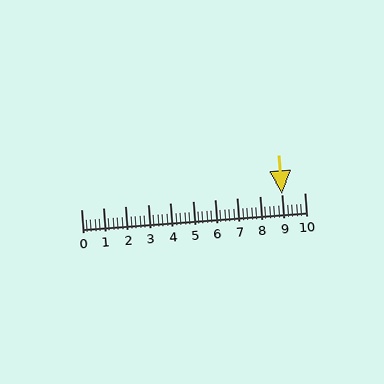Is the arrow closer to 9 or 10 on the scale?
The arrow is closer to 9.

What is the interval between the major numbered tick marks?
The major tick marks are spaced 1 units apart.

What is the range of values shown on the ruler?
The ruler shows values from 0 to 10.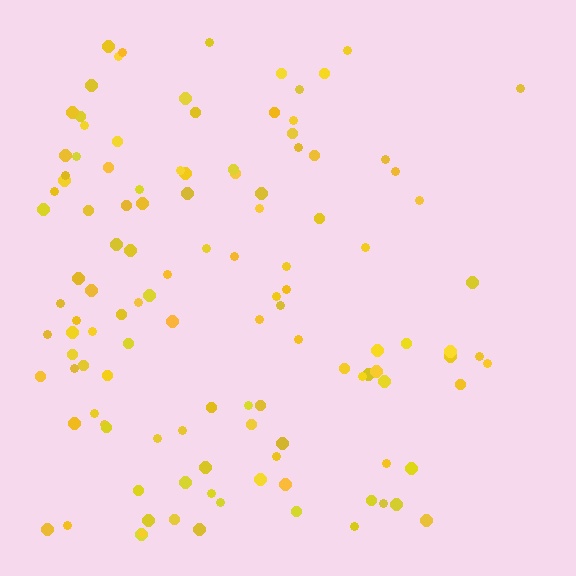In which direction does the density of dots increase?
From right to left, with the left side densest.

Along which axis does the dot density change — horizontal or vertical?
Horizontal.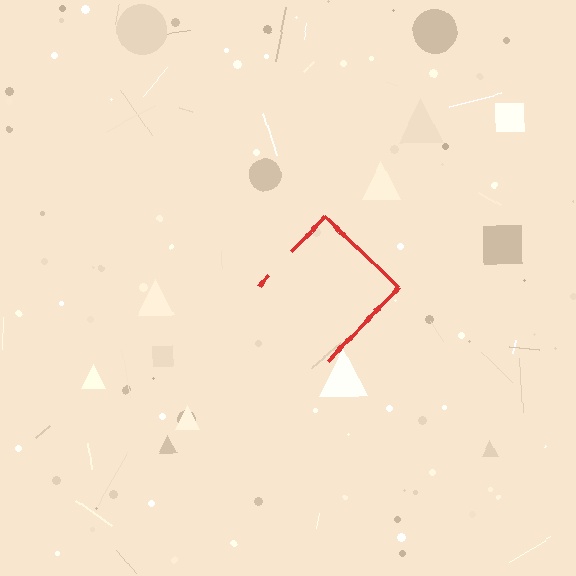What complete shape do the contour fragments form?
The contour fragments form a diamond.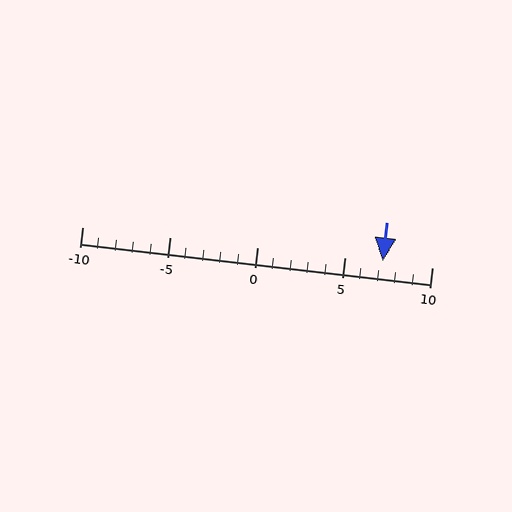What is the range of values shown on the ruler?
The ruler shows values from -10 to 10.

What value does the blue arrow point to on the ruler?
The blue arrow points to approximately 7.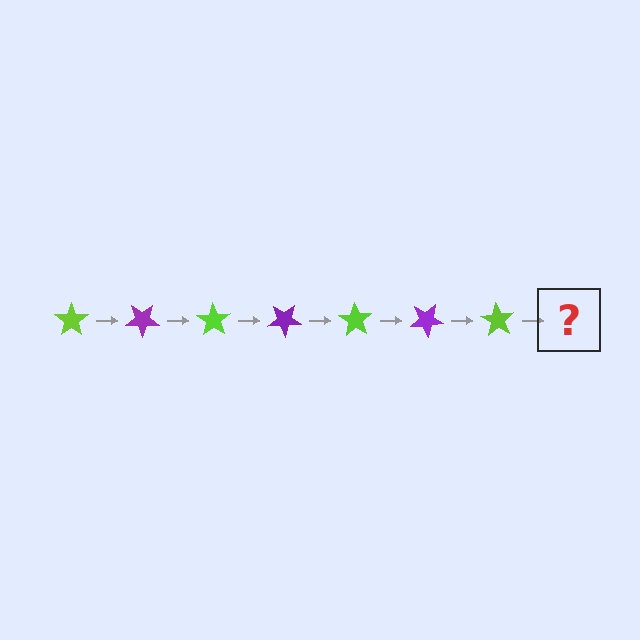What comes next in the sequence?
The next element should be a purple star, rotated 245 degrees from the start.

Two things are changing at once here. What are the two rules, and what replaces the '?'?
The two rules are that it rotates 35 degrees each step and the color cycles through lime and purple. The '?' should be a purple star, rotated 245 degrees from the start.